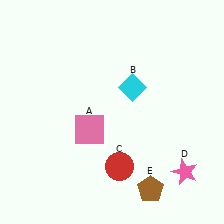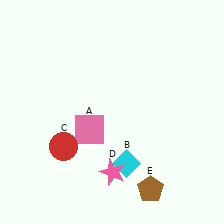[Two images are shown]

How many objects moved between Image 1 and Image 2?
3 objects moved between the two images.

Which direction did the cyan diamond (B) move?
The cyan diamond (B) moved down.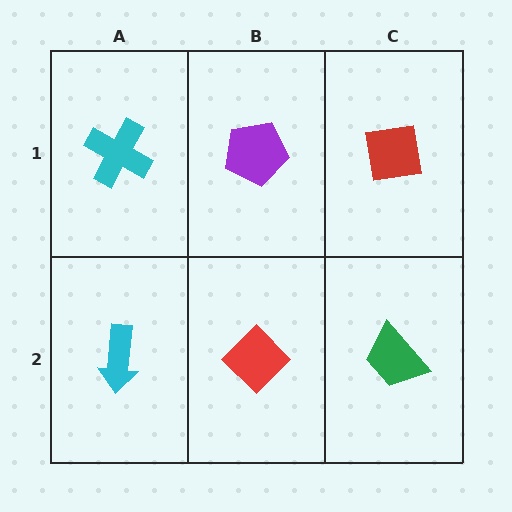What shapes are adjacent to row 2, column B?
A purple pentagon (row 1, column B), a cyan arrow (row 2, column A), a green trapezoid (row 2, column C).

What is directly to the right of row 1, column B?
A red square.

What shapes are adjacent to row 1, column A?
A cyan arrow (row 2, column A), a purple pentagon (row 1, column B).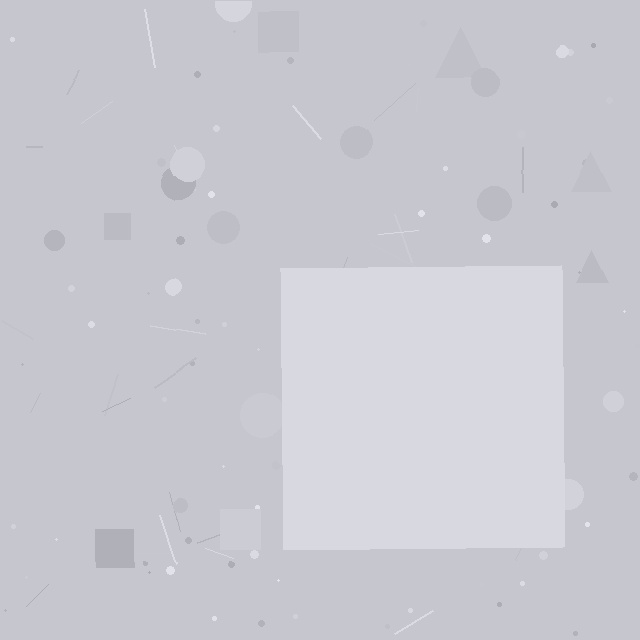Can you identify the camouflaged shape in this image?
The camouflaged shape is a square.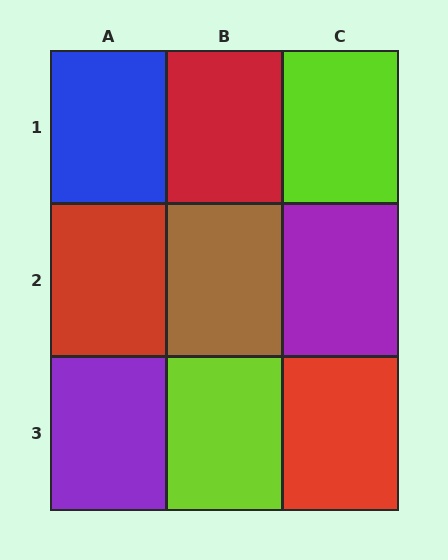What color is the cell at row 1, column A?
Blue.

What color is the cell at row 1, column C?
Lime.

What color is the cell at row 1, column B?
Red.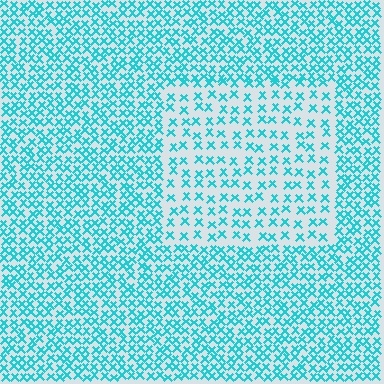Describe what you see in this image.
The image contains small cyan elements arranged at two different densities. A rectangle-shaped region is visible where the elements are less densely packed than the surrounding area.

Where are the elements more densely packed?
The elements are more densely packed outside the rectangle boundary.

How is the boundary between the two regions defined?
The boundary is defined by a change in element density (approximately 2.0x ratio). All elements are the same color, size, and shape.